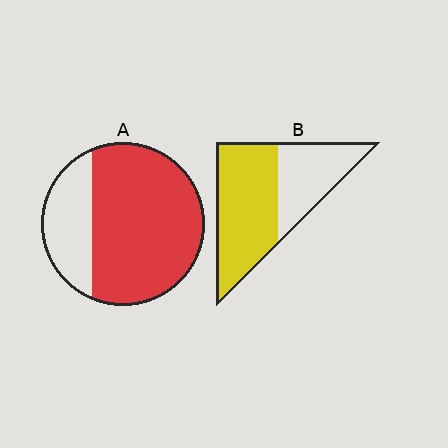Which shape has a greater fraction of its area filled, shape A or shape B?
Shape A.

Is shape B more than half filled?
Yes.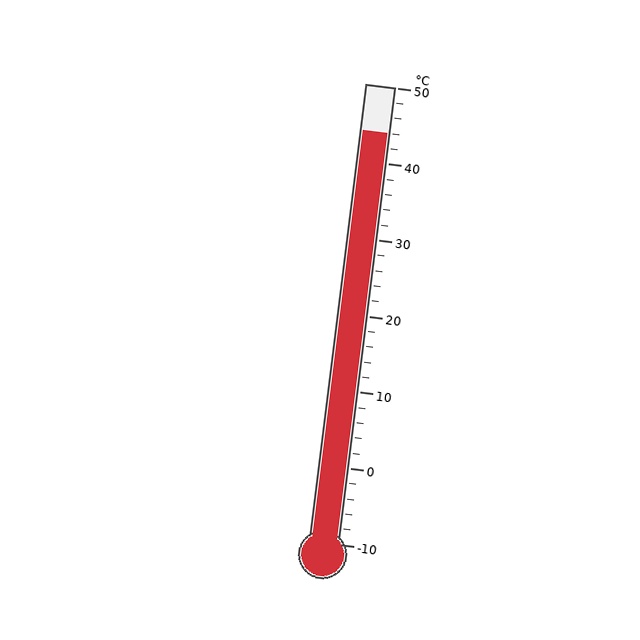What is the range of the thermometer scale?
The thermometer scale ranges from -10°C to 50°C.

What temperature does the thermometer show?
The thermometer shows approximately 44°C.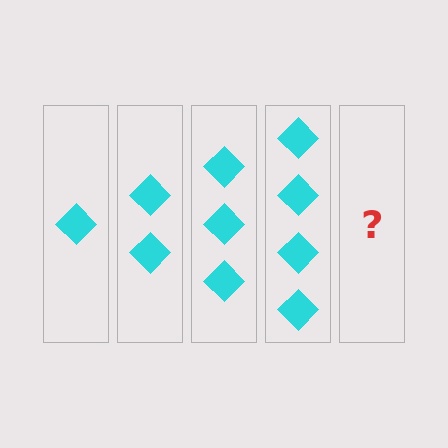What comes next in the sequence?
The next element should be 5 diamonds.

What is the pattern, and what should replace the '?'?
The pattern is that each step adds one more diamond. The '?' should be 5 diamonds.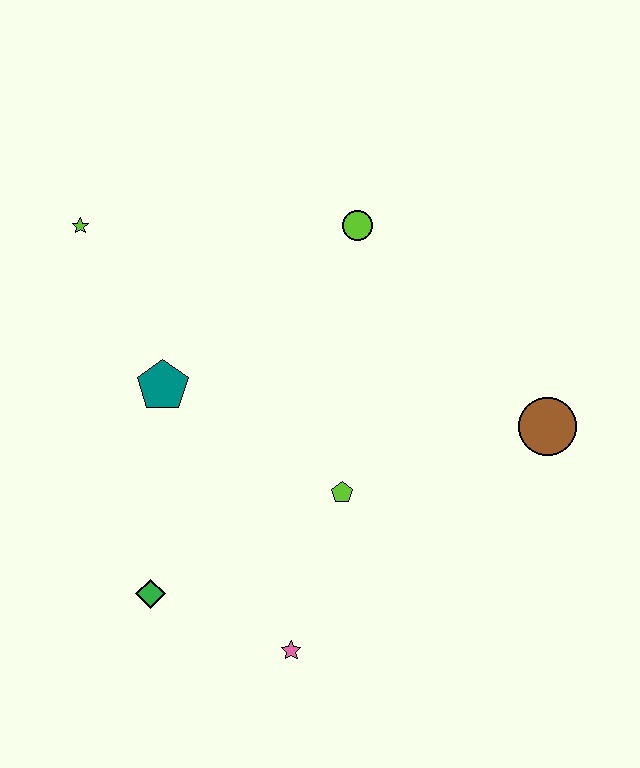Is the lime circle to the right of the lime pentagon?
Yes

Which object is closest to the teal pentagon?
The lime star is closest to the teal pentagon.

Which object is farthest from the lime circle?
The pink star is farthest from the lime circle.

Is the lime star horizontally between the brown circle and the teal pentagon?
No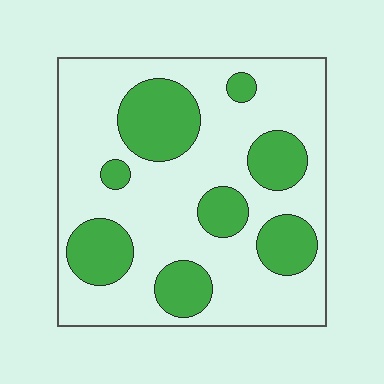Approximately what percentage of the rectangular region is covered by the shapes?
Approximately 30%.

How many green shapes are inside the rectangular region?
8.